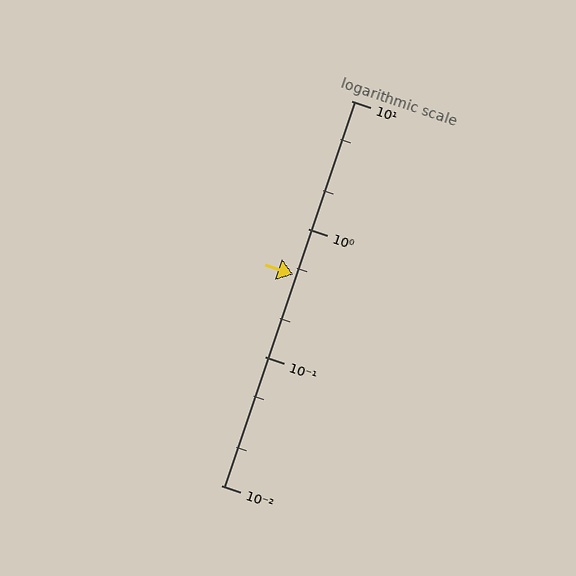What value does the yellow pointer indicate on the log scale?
The pointer indicates approximately 0.44.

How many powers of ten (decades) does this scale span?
The scale spans 3 decades, from 0.01 to 10.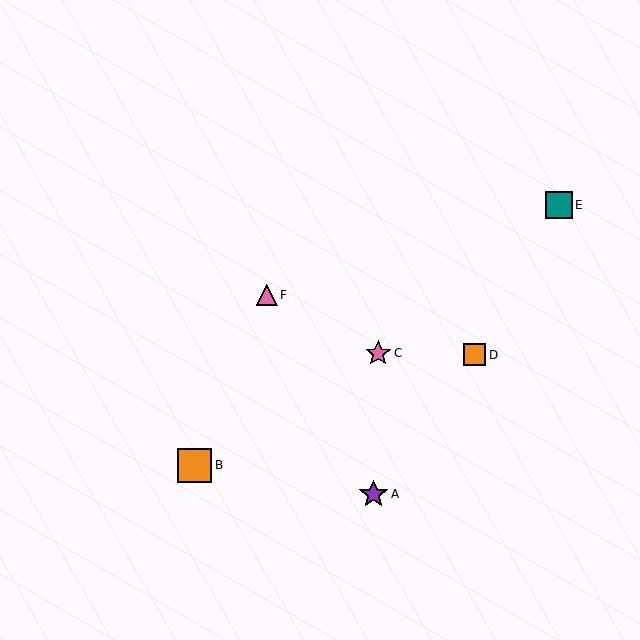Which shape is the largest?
The orange square (labeled B) is the largest.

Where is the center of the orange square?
The center of the orange square is at (195, 465).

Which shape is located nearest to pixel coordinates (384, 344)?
The pink star (labeled C) at (378, 353) is nearest to that location.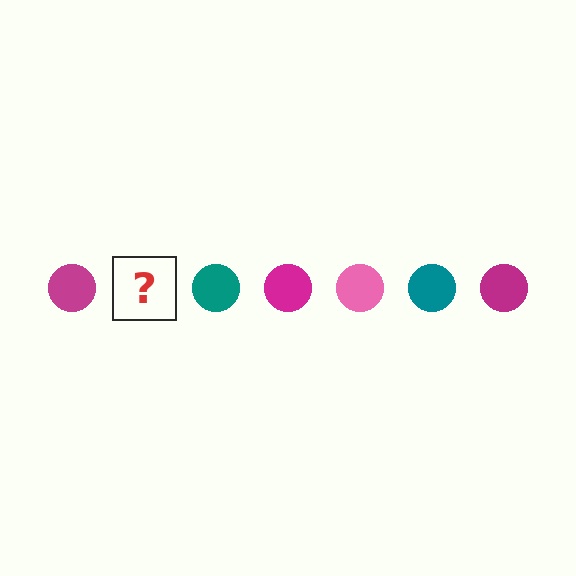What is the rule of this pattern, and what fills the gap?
The rule is that the pattern cycles through magenta, pink, teal circles. The gap should be filled with a pink circle.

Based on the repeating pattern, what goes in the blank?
The blank should be a pink circle.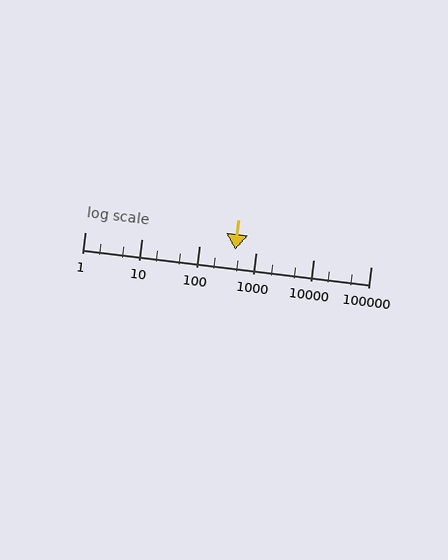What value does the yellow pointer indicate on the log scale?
The pointer indicates approximately 430.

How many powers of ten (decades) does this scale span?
The scale spans 5 decades, from 1 to 100000.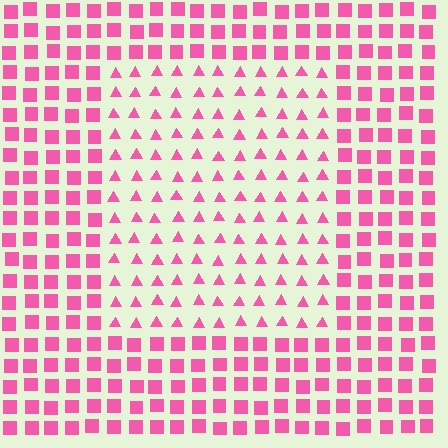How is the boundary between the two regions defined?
The boundary is defined by a change in element shape: triangles inside vs. squares outside. All elements share the same color and spacing.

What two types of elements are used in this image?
The image uses triangles inside the rectangle region and squares outside it.